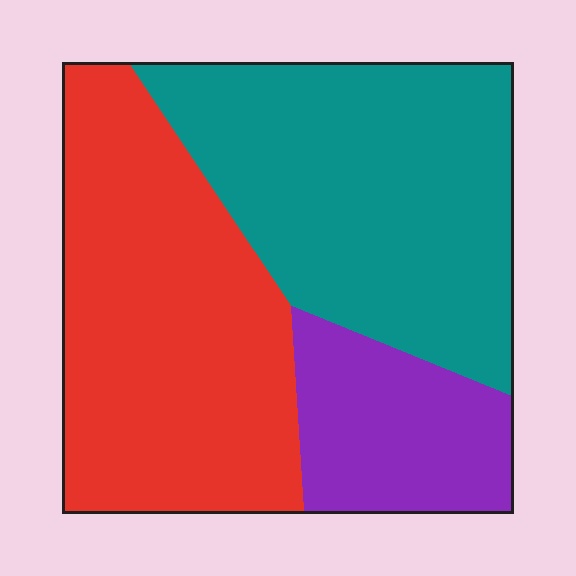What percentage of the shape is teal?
Teal covers 41% of the shape.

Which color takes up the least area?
Purple, at roughly 15%.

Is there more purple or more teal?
Teal.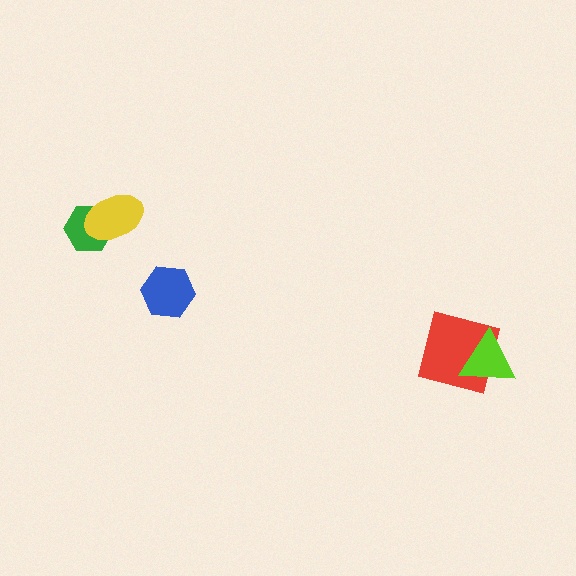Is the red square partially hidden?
Yes, it is partially covered by another shape.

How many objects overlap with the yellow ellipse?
1 object overlaps with the yellow ellipse.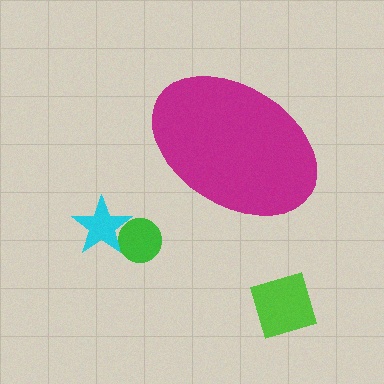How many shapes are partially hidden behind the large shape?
0 shapes are partially hidden.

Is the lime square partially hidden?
No, the lime square is fully visible.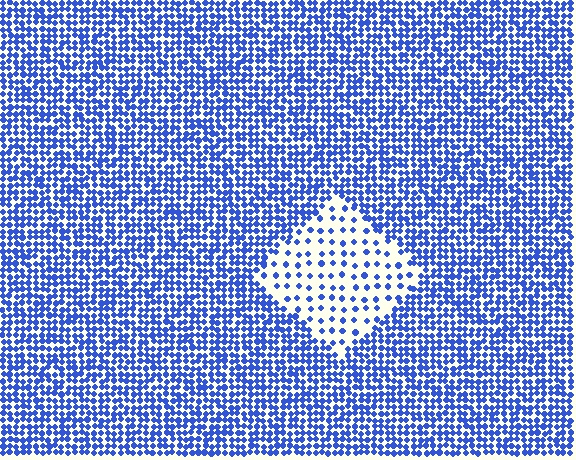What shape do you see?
I see a diamond.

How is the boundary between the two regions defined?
The boundary is defined by a change in element density (approximately 3.0x ratio). All elements are the same color, size, and shape.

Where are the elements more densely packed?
The elements are more densely packed outside the diamond boundary.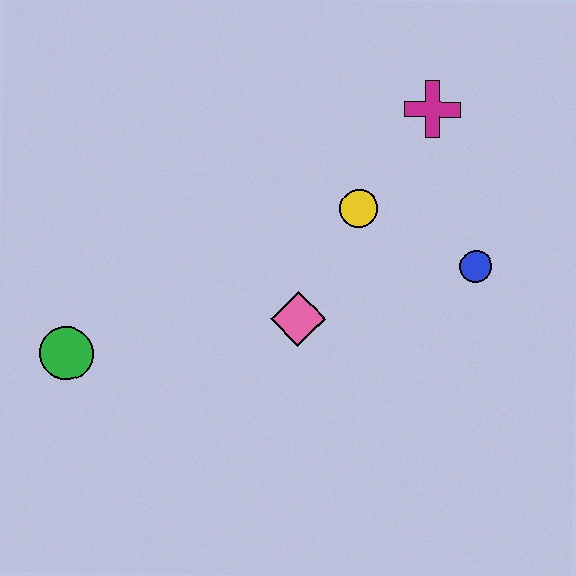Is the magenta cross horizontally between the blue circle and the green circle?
Yes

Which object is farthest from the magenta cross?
The green circle is farthest from the magenta cross.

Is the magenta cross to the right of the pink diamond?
Yes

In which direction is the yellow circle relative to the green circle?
The yellow circle is to the right of the green circle.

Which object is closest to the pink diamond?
The yellow circle is closest to the pink diamond.